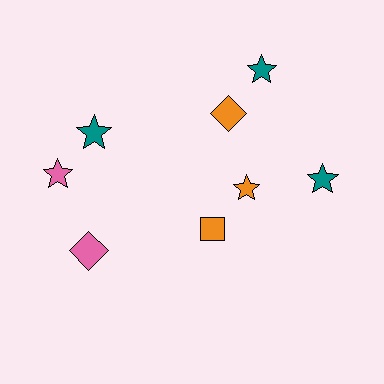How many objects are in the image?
There are 8 objects.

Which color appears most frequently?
Teal, with 3 objects.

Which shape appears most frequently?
Star, with 5 objects.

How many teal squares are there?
There are no teal squares.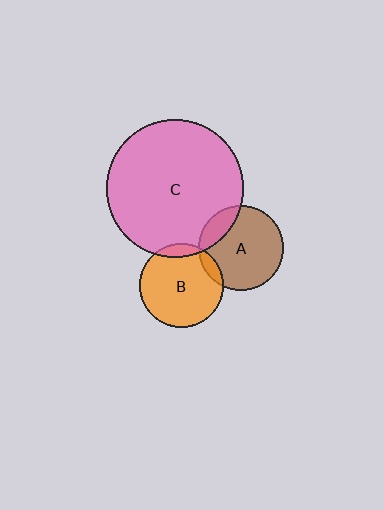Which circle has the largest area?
Circle C (pink).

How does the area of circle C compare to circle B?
Approximately 2.7 times.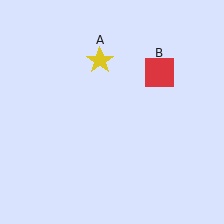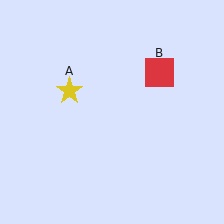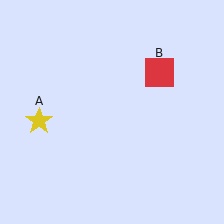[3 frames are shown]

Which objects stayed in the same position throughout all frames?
Red square (object B) remained stationary.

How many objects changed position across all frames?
1 object changed position: yellow star (object A).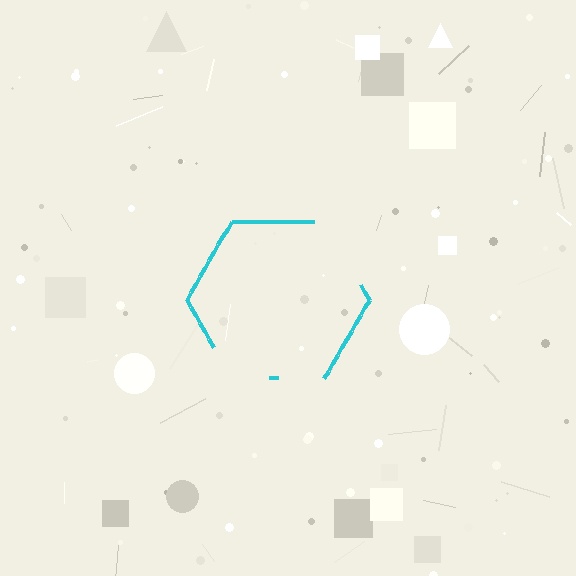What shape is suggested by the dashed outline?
The dashed outline suggests a hexagon.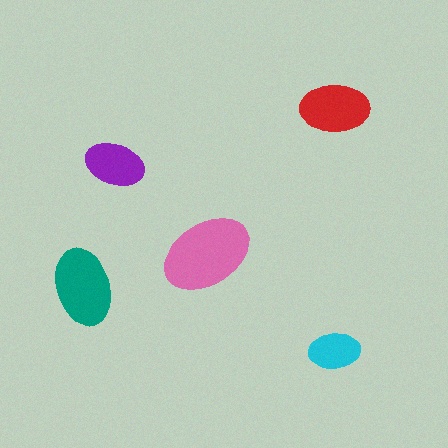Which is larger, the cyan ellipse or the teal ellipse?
The teal one.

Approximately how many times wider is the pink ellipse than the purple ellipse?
About 1.5 times wider.